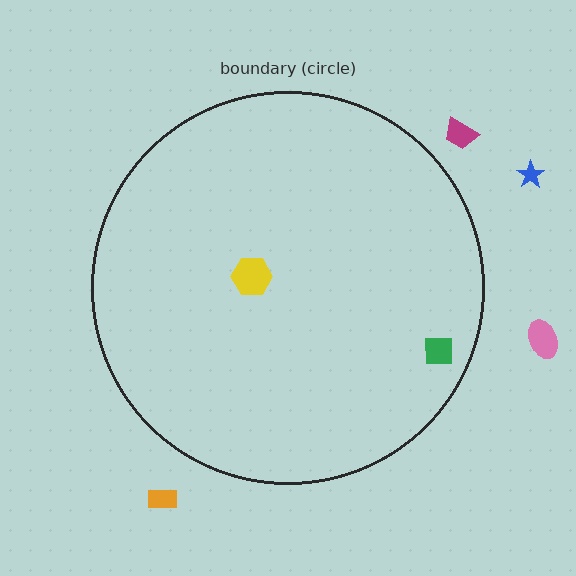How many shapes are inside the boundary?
2 inside, 4 outside.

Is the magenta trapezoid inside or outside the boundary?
Outside.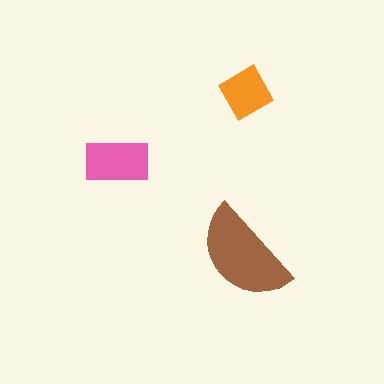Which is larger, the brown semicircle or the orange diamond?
The brown semicircle.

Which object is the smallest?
The orange diamond.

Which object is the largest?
The brown semicircle.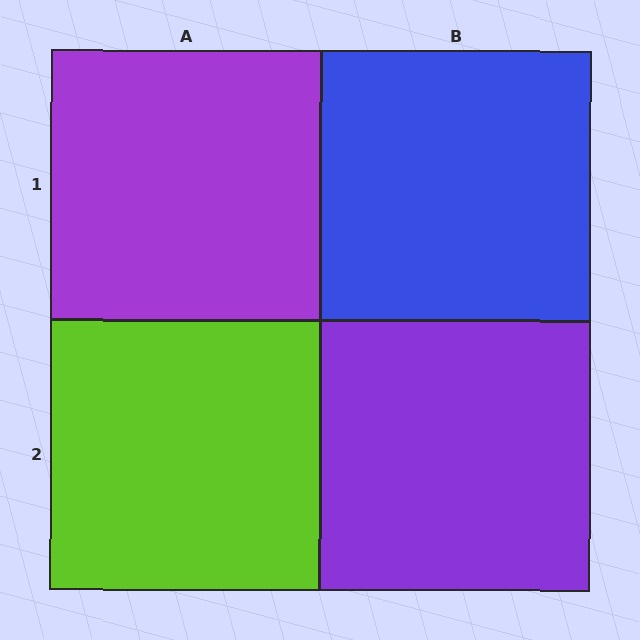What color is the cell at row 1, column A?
Purple.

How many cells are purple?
2 cells are purple.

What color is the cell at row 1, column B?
Blue.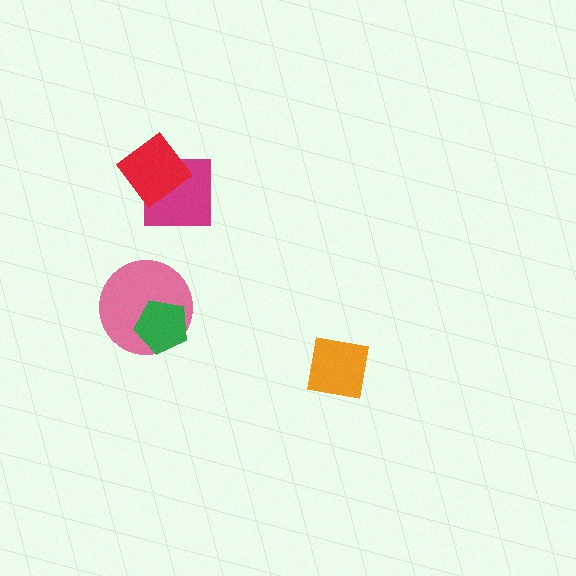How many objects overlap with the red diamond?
1 object overlaps with the red diamond.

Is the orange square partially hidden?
No, no other shape covers it.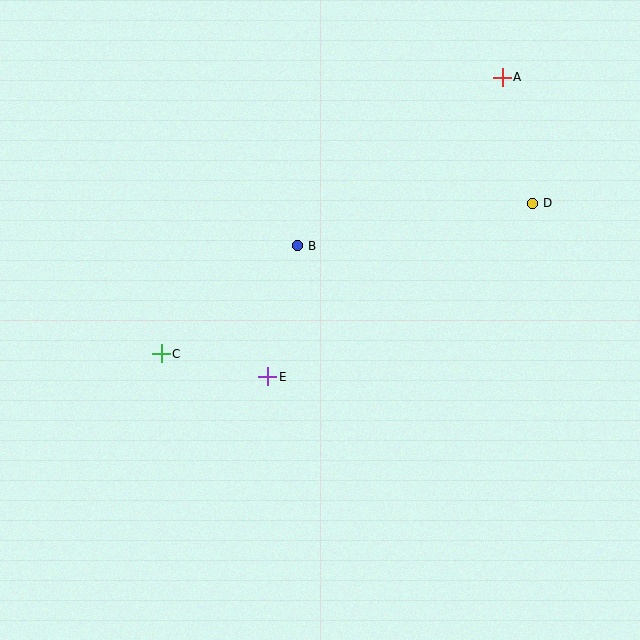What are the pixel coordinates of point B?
Point B is at (297, 246).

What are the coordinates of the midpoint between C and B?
The midpoint between C and B is at (229, 300).